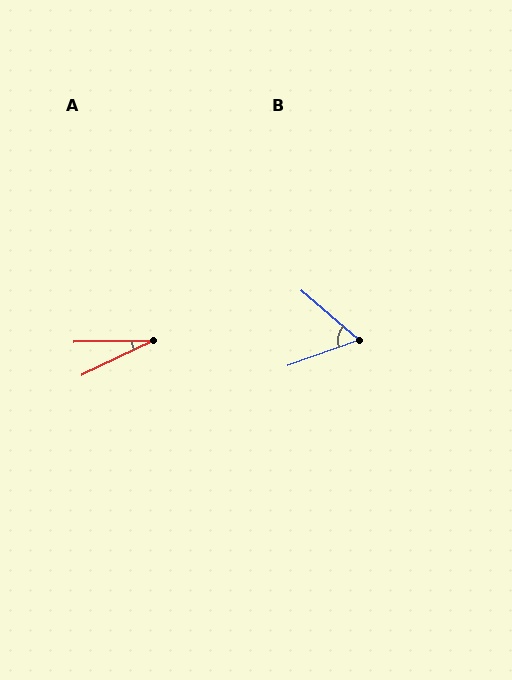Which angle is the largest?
B, at approximately 61 degrees.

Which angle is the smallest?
A, at approximately 25 degrees.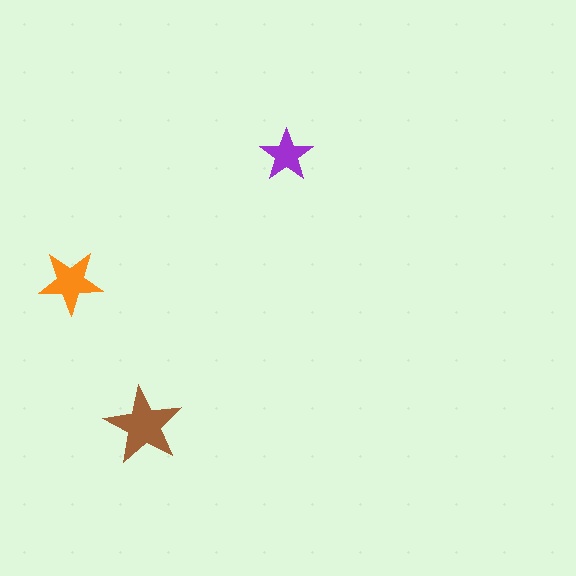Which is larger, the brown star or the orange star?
The brown one.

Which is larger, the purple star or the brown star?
The brown one.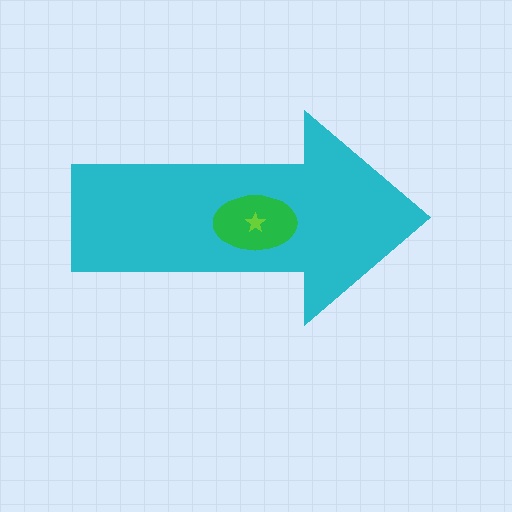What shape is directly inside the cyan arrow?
The green ellipse.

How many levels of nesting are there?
3.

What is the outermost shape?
The cyan arrow.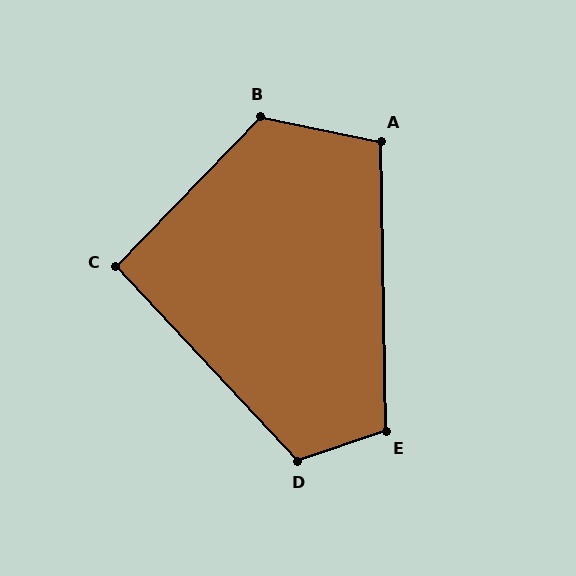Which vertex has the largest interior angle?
B, at approximately 122 degrees.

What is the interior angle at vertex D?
Approximately 114 degrees (obtuse).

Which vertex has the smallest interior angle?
C, at approximately 93 degrees.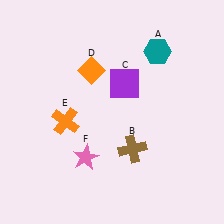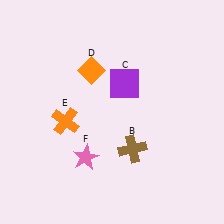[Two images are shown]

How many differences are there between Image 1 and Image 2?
There is 1 difference between the two images.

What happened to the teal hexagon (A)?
The teal hexagon (A) was removed in Image 2. It was in the top-right area of Image 1.